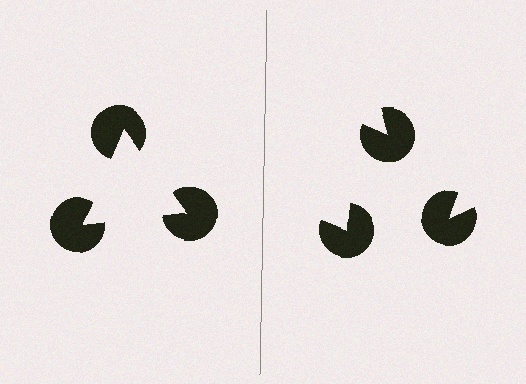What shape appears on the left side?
An illusory triangle.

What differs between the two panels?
The pac-man discs are positioned identically on both sides; only the wedge orientations differ. On the left they align to a triangle; on the right they are misaligned.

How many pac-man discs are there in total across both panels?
6 — 3 on each side.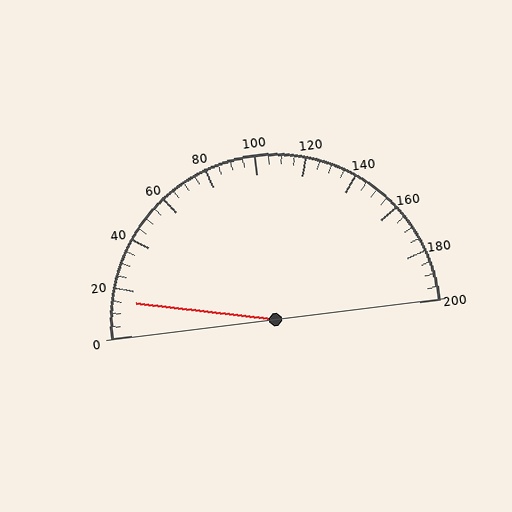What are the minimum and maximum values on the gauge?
The gauge ranges from 0 to 200.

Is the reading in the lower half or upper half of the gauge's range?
The reading is in the lower half of the range (0 to 200).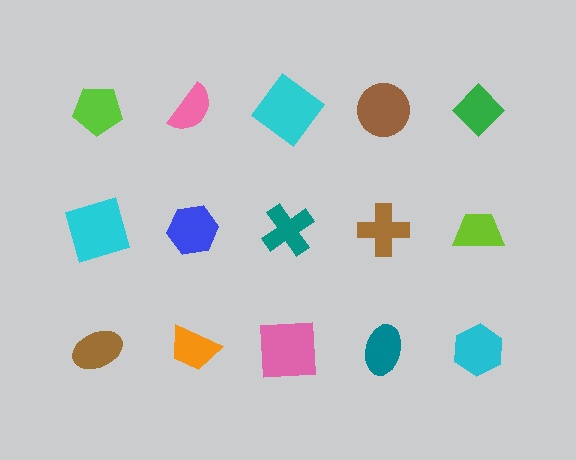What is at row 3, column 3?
A pink square.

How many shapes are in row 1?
5 shapes.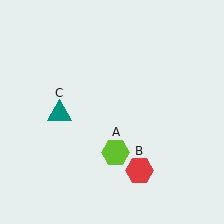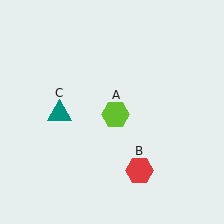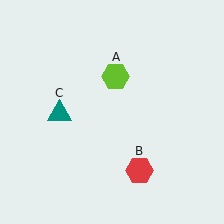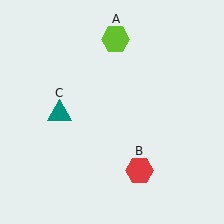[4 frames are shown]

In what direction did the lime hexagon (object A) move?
The lime hexagon (object A) moved up.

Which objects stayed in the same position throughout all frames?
Red hexagon (object B) and teal triangle (object C) remained stationary.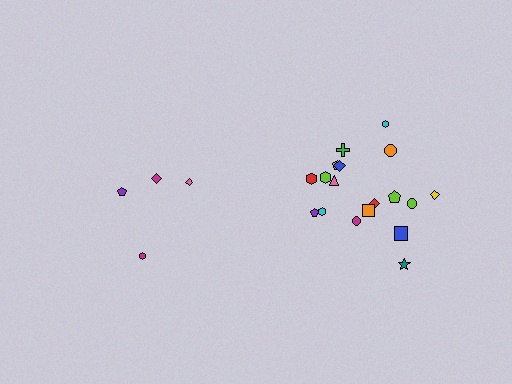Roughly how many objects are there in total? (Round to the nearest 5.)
Roughly 20 objects in total.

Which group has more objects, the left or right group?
The right group.